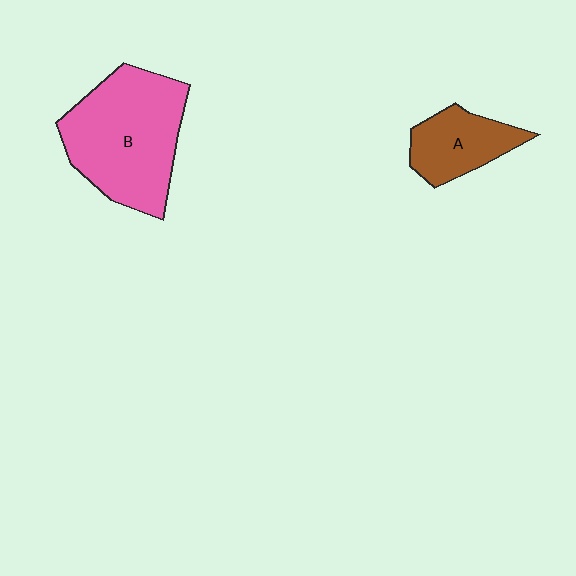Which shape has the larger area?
Shape B (pink).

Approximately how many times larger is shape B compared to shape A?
Approximately 2.2 times.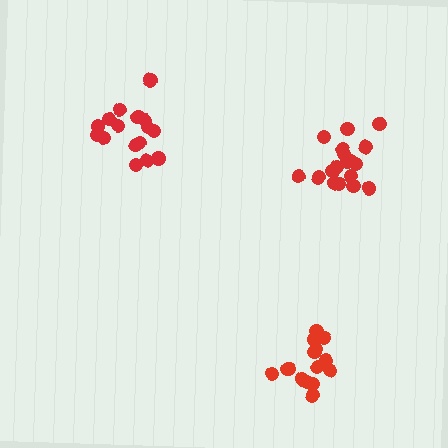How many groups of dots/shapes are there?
There are 3 groups.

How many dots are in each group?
Group 1: 17 dots, Group 2: 15 dots, Group 3: 18 dots (50 total).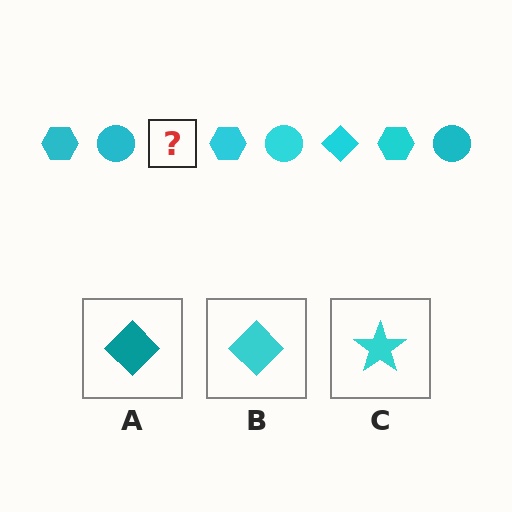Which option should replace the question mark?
Option B.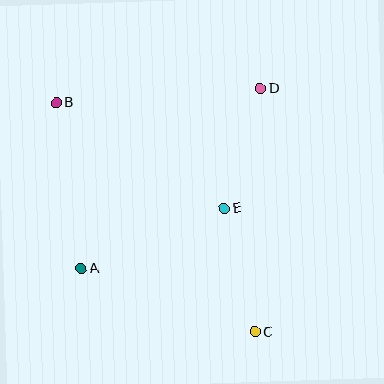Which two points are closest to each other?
Points D and E are closest to each other.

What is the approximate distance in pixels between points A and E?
The distance between A and E is approximately 155 pixels.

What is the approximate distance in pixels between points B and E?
The distance between B and E is approximately 199 pixels.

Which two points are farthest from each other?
Points B and C are farthest from each other.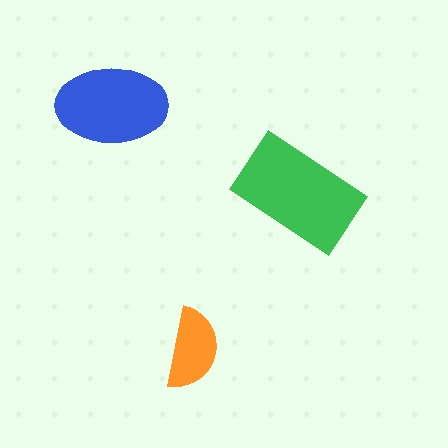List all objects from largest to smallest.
The green rectangle, the blue ellipse, the orange semicircle.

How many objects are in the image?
There are 3 objects in the image.